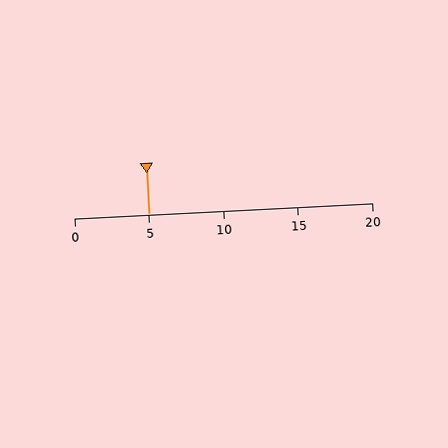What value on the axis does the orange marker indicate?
The marker indicates approximately 5.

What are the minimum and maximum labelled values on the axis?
The axis runs from 0 to 20.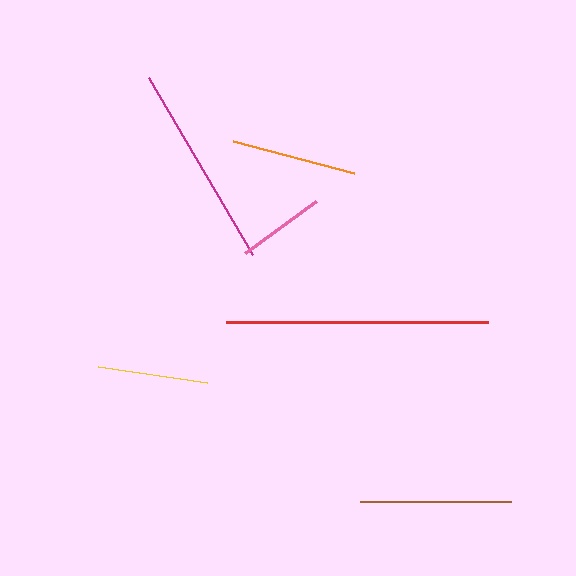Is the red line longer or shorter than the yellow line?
The red line is longer than the yellow line.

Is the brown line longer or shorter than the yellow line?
The brown line is longer than the yellow line.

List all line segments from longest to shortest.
From longest to shortest: red, magenta, brown, orange, yellow, pink.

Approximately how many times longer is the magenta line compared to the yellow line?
The magenta line is approximately 1.9 times the length of the yellow line.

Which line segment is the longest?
The red line is the longest at approximately 262 pixels.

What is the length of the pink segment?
The pink segment is approximately 89 pixels long.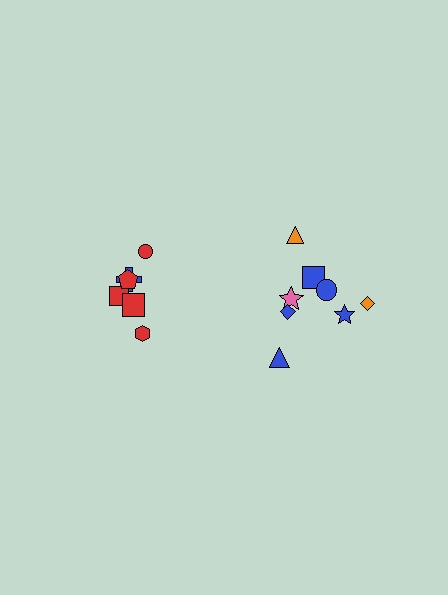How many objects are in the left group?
There are 6 objects.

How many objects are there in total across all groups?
There are 14 objects.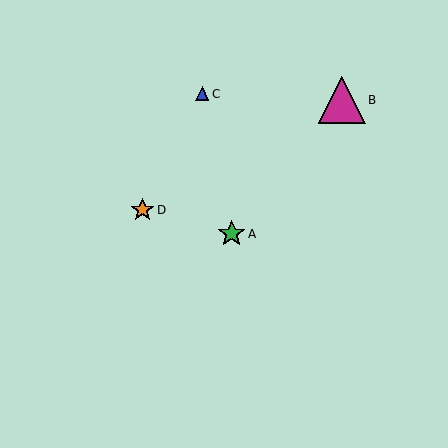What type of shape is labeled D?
Shape D is an orange star.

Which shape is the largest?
The magenta triangle (labeled B) is the largest.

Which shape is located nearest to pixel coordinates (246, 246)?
The green star (labeled A) at (232, 234) is nearest to that location.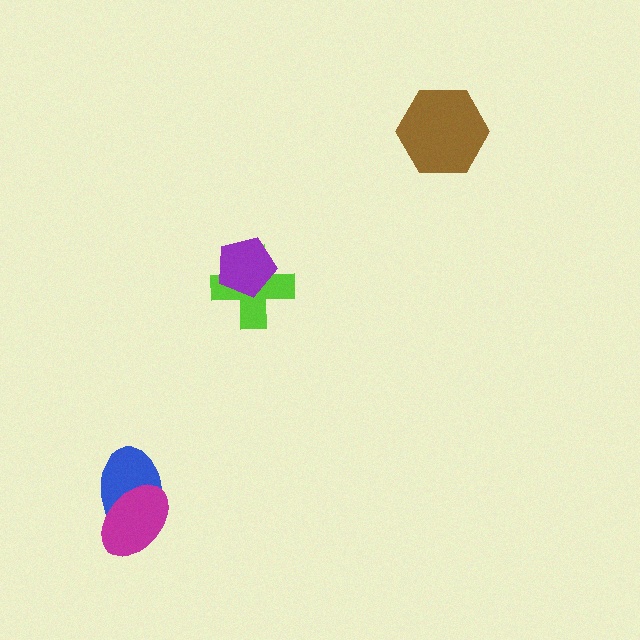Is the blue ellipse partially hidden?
Yes, it is partially covered by another shape.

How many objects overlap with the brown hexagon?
0 objects overlap with the brown hexagon.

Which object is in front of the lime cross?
The purple pentagon is in front of the lime cross.